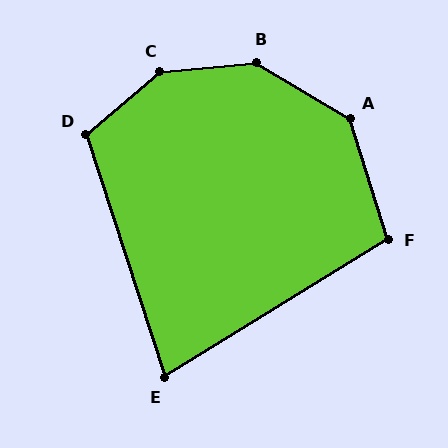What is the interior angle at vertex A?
Approximately 138 degrees (obtuse).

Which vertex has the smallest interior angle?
E, at approximately 76 degrees.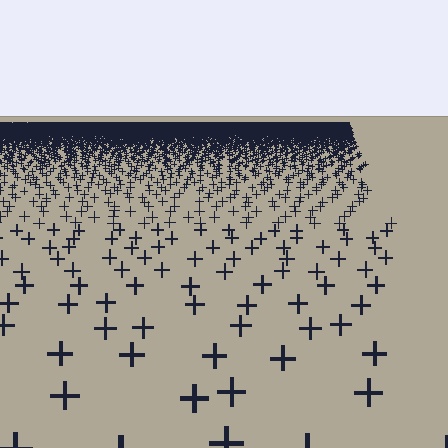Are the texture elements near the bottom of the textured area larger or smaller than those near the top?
Larger. Near the bottom, elements are closer to the viewer and appear at a bigger on-screen size.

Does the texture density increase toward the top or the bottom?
Density increases toward the top.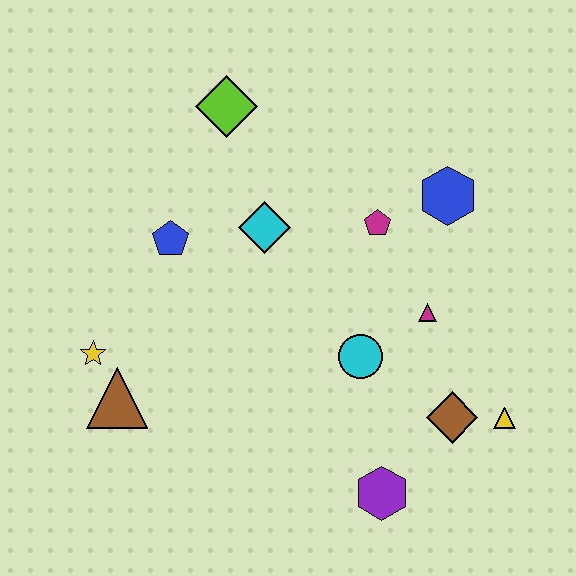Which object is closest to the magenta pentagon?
The blue hexagon is closest to the magenta pentagon.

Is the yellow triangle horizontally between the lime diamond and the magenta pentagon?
No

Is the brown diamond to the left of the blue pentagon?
No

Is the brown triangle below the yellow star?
Yes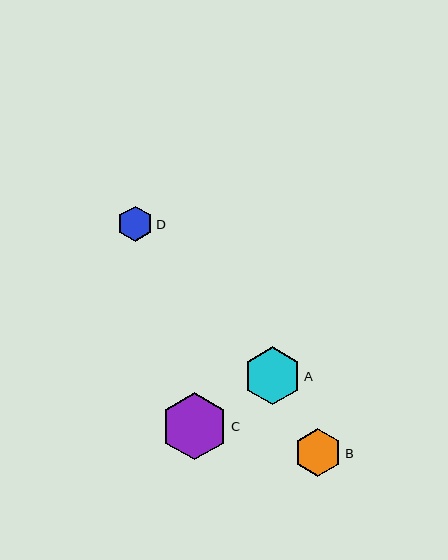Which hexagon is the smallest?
Hexagon D is the smallest with a size of approximately 35 pixels.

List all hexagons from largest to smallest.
From largest to smallest: C, A, B, D.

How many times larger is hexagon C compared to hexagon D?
Hexagon C is approximately 1.9 times the size of hexagon D.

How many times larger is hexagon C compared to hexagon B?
Hexagon C is approximately 1.4 times the size of hexagon B.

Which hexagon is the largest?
Hexagon C is the largest with a size of approximately 67 pixels.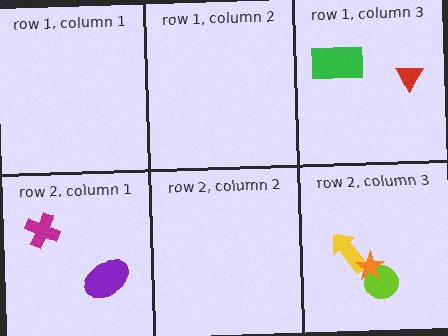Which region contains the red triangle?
The row 1, column 3 region.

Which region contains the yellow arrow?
The row 2, column 3 region.